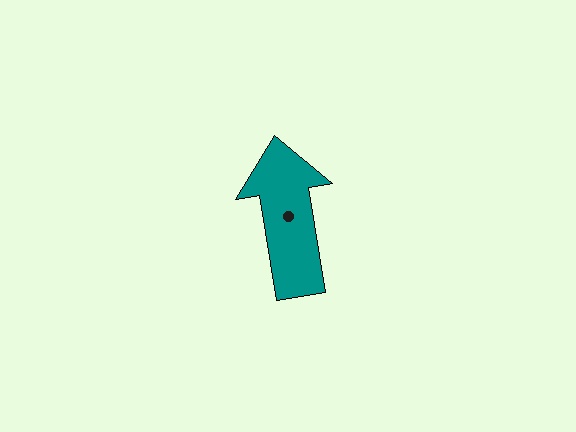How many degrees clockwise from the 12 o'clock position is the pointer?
Approximately 351 degrees.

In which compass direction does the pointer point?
North.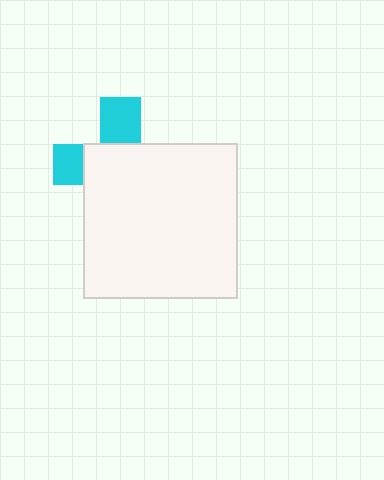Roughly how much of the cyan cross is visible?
A small part of it is visible (roughly 34%).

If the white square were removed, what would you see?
You would see the complete cyan cross.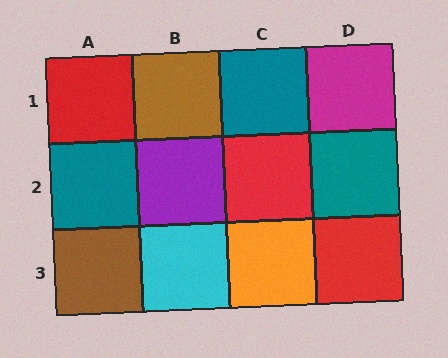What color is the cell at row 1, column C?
Teal.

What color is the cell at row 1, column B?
Brown.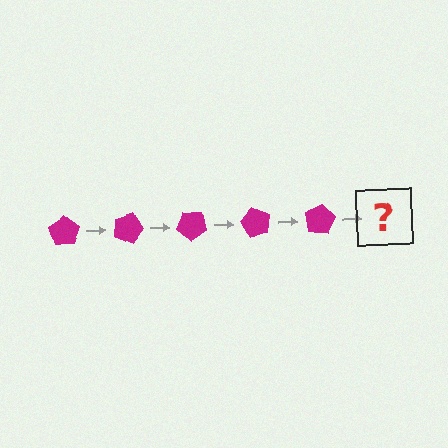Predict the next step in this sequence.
The next step is a magenta pentagon rotated 100 degrees.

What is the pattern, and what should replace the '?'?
The pattern is that the pentagon rotates 20 degrees each step. The '?' should be a magenta pentagon rotated 100 degrees.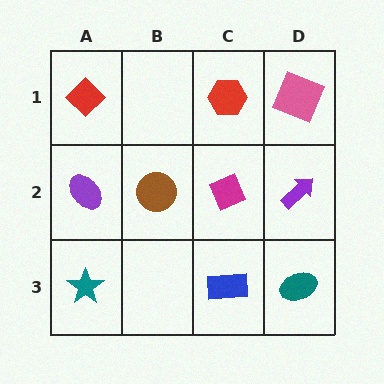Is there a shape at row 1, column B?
No, that cell is empty.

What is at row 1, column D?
A pink square.